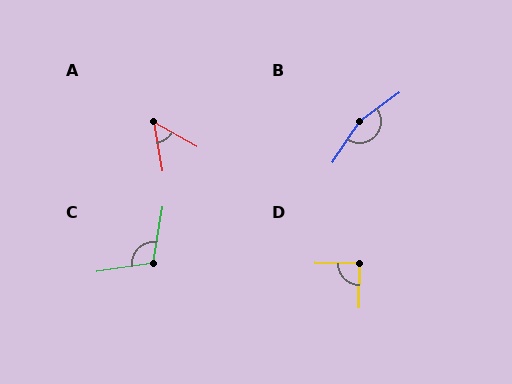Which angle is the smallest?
A, at approximately 51 degrees.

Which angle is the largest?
B, at approximately 160 degrees.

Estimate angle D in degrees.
Approximately 91 degrees.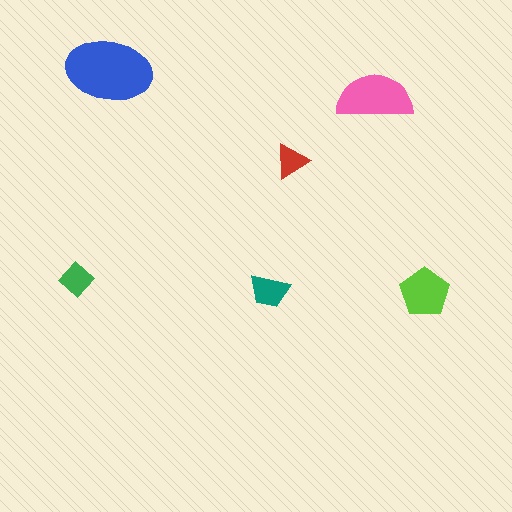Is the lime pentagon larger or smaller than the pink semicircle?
Smaller.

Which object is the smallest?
The red triangle.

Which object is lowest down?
The lime pentagon is bottommost.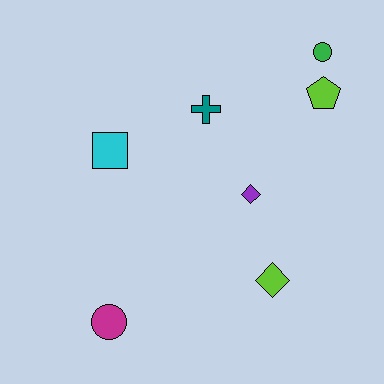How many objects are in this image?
There are 7 objects.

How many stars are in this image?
There are no stars.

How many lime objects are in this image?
There are 2 lime objects.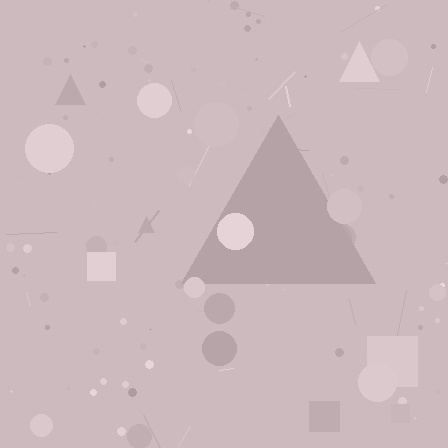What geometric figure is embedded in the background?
A triangle is embedded in the background.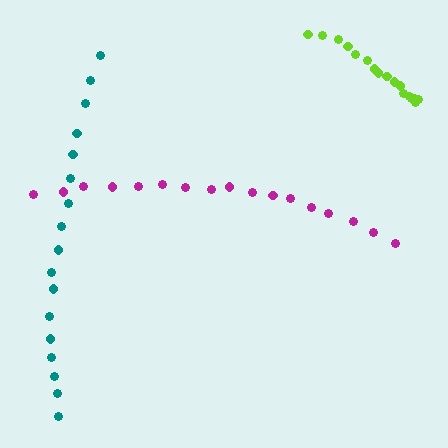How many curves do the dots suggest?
There are 3 distinct paths.